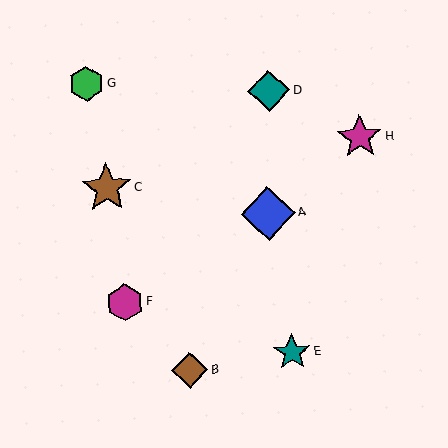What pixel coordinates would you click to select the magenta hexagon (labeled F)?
Click at (125, 302) to select the magenta hexagon F.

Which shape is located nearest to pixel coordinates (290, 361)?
The teal star (labeled E) at (292, 352) is nearest to that location.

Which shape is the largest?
The blue diamond (labeled A) is the largest.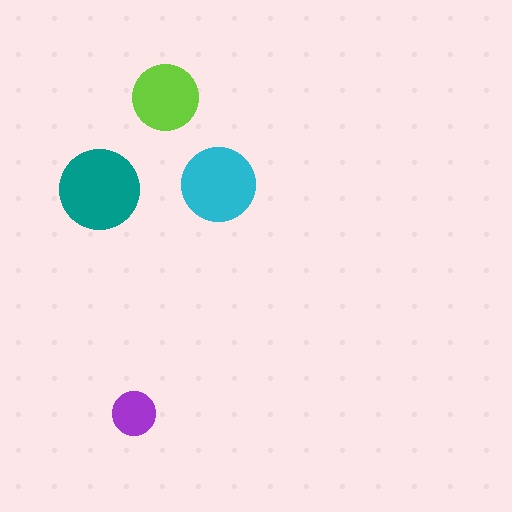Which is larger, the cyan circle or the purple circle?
The cyan one.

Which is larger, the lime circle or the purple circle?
The lime one.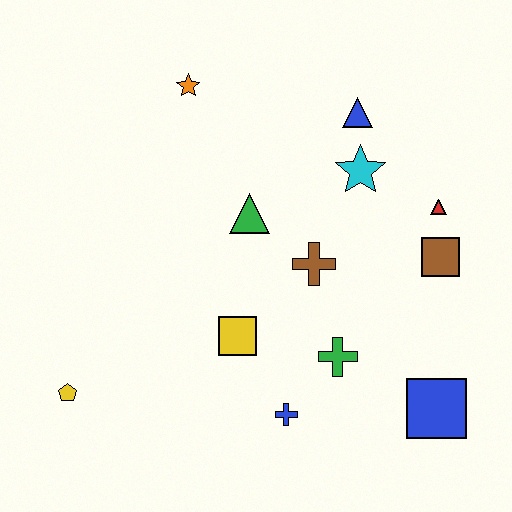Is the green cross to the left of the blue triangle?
Yes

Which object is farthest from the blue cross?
The orange star is farthest from the blue cross.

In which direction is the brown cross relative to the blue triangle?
The brown cross is below the blue triangle.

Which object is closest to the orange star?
The green triangle is closest to the orange star.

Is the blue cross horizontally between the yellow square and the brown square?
Yes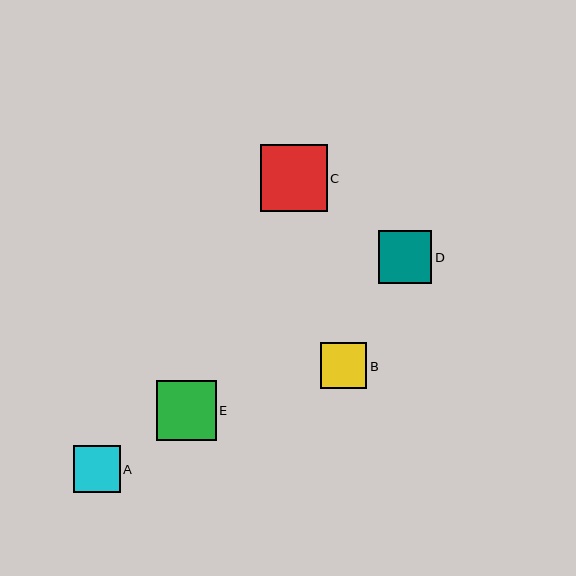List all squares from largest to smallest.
From largest to smallest: C, E, D, A, B.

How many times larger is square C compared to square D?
Square C is approximately 1.2 times the size of square D.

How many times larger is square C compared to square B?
Square C is approximately 1.4 times the size of square B.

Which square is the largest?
Square C is the largest with a size of approximately 66 pixels.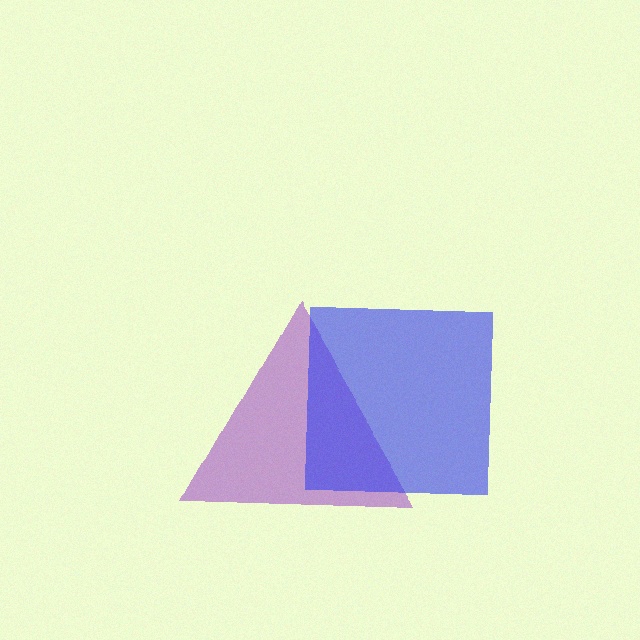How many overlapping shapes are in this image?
There are 2 overlapping shapes in the image.